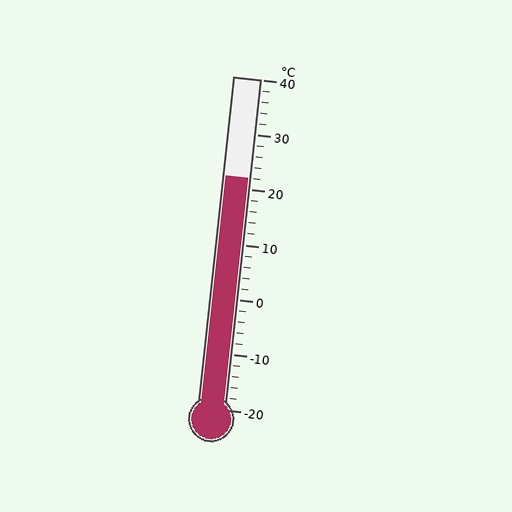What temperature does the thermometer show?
The thermometer shows approximately 22°C.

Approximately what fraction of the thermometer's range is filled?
The thermometer is filled to approximately 70% of its range.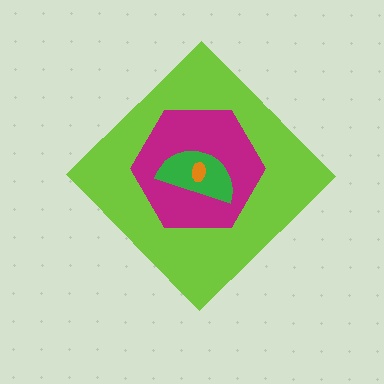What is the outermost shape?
The lime diamond.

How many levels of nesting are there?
4.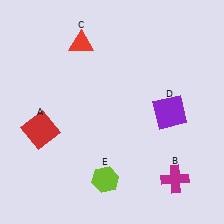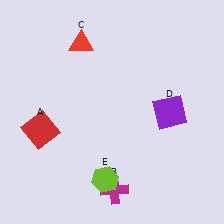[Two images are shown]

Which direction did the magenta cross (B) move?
The magenta cross (B) moved left.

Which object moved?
The magenta cross (B) moved left.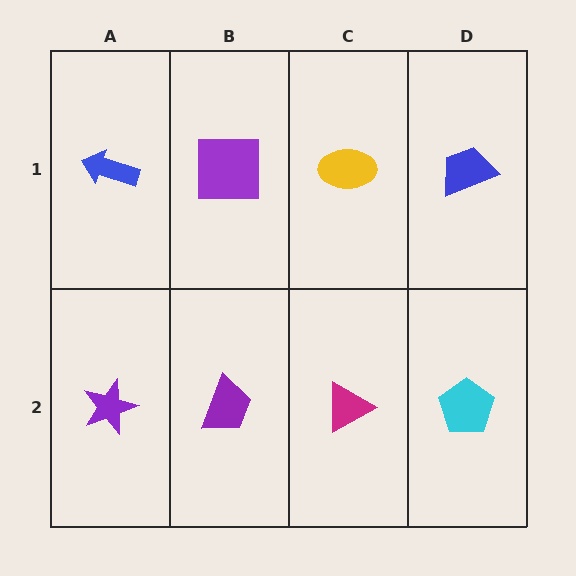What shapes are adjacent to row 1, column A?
A purple star (row 2, column A), a purple square (row 1, column B).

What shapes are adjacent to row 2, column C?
A yellow ellipse (row 1, column C), a purple trapezoid (row 2, column B), a cyan pentagon (row 2, column D).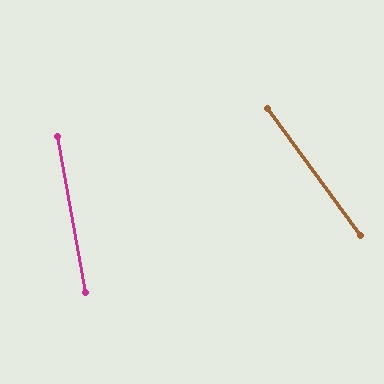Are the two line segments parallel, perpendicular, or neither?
Neither parallel nor perpendicular — they differ by about 26°.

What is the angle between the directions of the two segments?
Approximately 26 degrees.